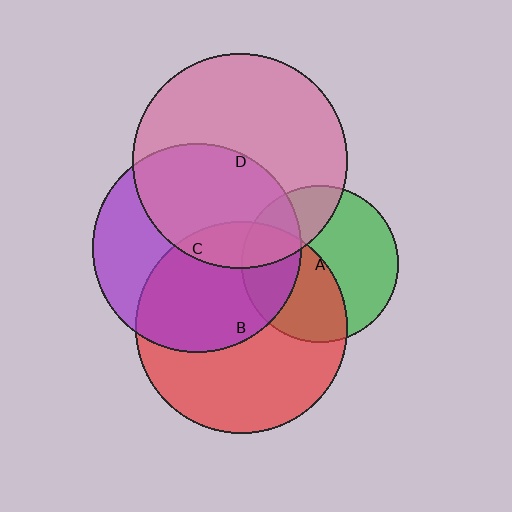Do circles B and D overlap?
Yes.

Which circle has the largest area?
Circle D (pink).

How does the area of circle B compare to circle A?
Approximately 1.8 times.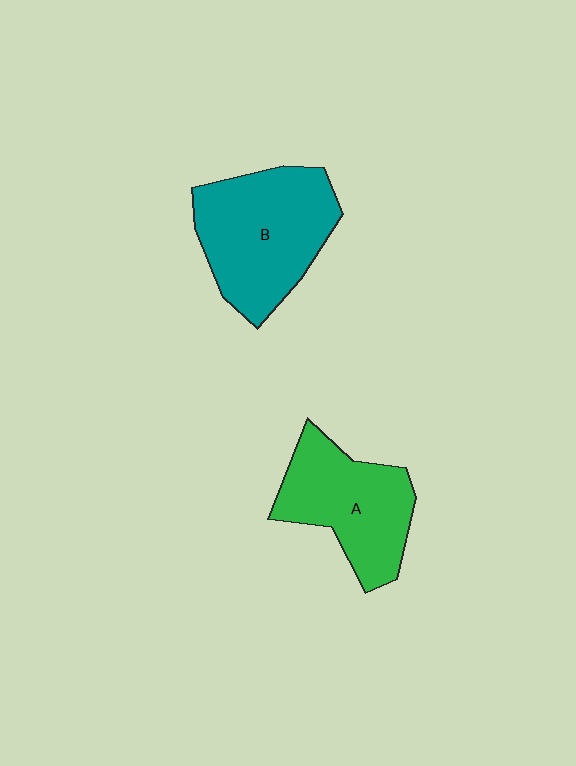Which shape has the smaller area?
Shape A (green).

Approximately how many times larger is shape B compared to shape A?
Approximately 1.2 times.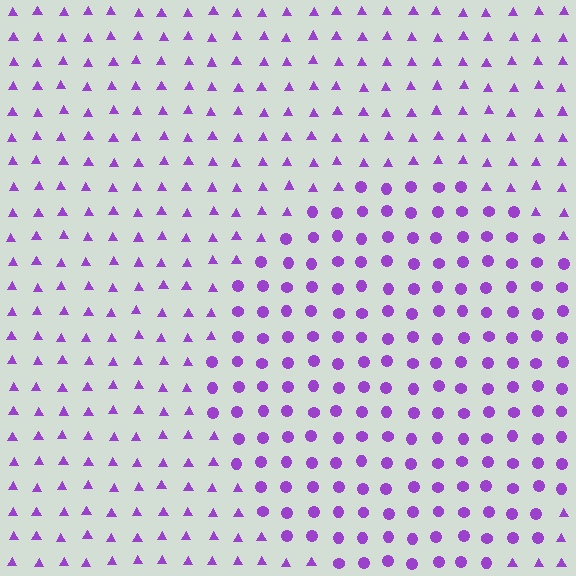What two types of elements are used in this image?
The image uses circles inside the circle region and triangles outside it.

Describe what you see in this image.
The image is filled with small purple elements arranged in a uniform grid. A circle-shaped region contains circles, while the surrounding area contains triangles. The boundary is defined purely by the change in element shape.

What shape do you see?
I see a circle.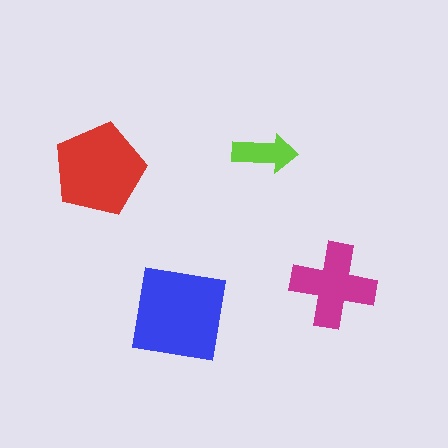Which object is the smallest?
The lime arrow.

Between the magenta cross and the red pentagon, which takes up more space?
The red pentagon.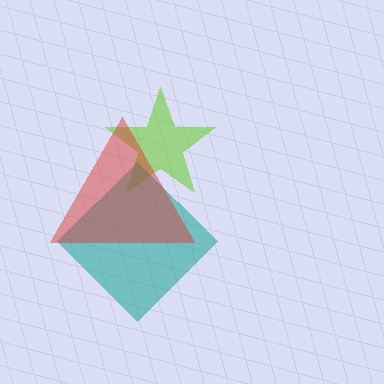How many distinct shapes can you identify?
There are 3 distinct shapes: a lime star, a teal diamond, a red triangle.